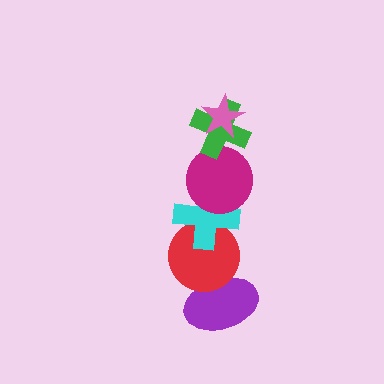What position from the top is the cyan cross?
The cyan cross is 4th from the top.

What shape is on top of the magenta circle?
The green cross is on top of the magenta circle.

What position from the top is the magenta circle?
The magenta circle is 3rd from the top.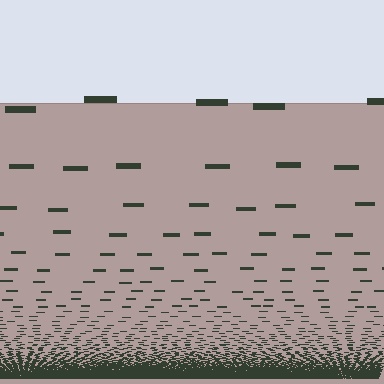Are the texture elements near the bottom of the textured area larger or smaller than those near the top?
Smaller. The gradient is inverted — elements near the bottom are smaller and denser.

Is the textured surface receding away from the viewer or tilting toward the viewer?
The surface appears to tilt toward the viewer. Texture elements get larger and sparser toward the top.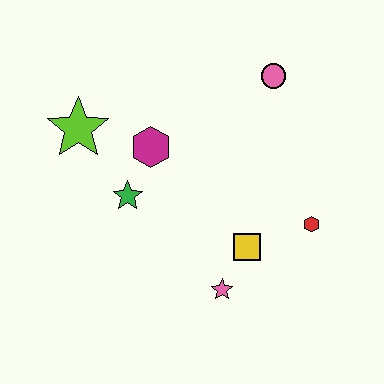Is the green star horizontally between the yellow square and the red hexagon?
No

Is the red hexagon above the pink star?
Yes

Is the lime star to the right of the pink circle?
No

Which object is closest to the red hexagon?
The yellow square is closest to the red hexagon.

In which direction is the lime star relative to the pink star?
The lime star is above the pink star.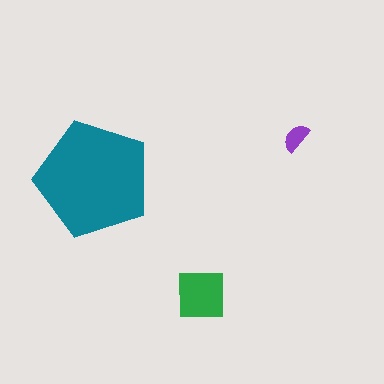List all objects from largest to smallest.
The teal pentagon, the green square, the purple semicircle.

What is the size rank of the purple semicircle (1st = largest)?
3rd.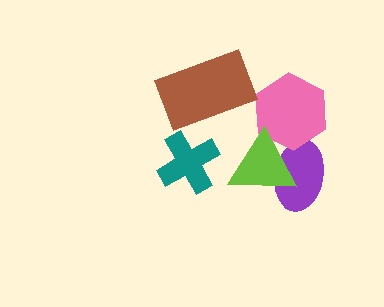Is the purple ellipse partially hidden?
Yes, it is partially covered by another shape.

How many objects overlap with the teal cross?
0 objects overlap with the teal cross.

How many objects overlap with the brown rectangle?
0 objects overlap with the brown rectangle.